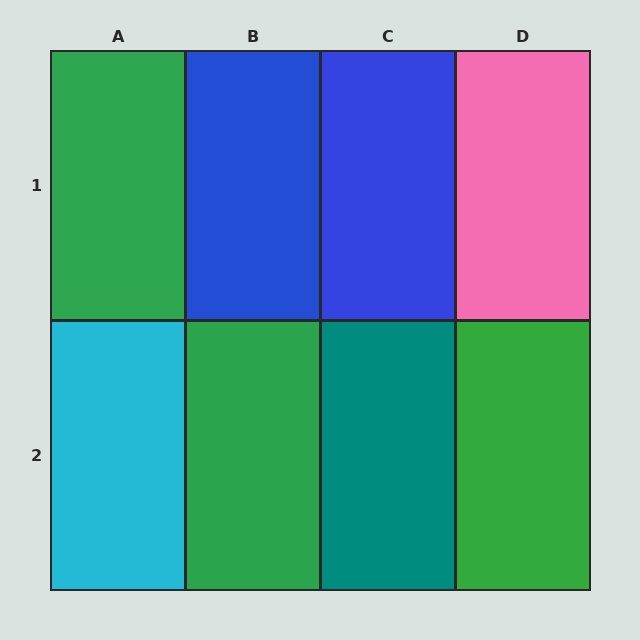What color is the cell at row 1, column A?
Green.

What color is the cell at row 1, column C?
Blue.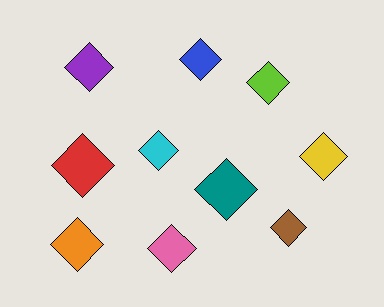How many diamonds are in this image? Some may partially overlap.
There are 10 diamonds.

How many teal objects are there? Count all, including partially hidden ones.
There is 1 teal object.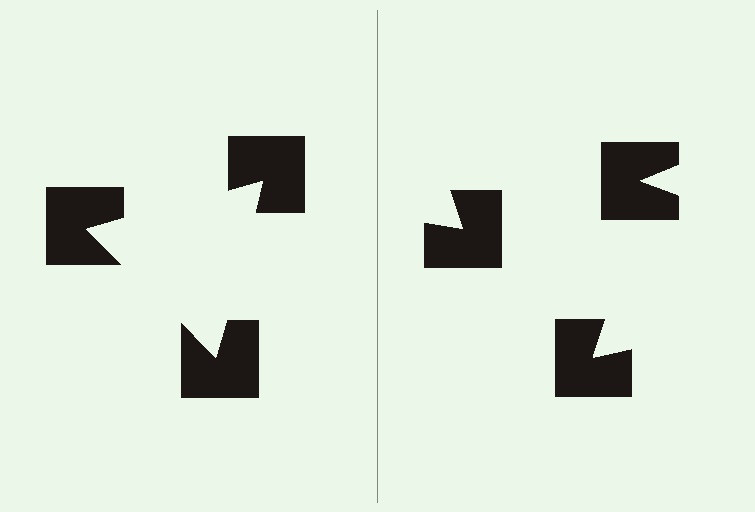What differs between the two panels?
The notched squares are positioned identically on both sides; only the wedge orientations differ. On the left they align to a triangle; on the right they are misaligned.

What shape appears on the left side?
An illusory triangle.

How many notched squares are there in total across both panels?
6 — 3 on each side.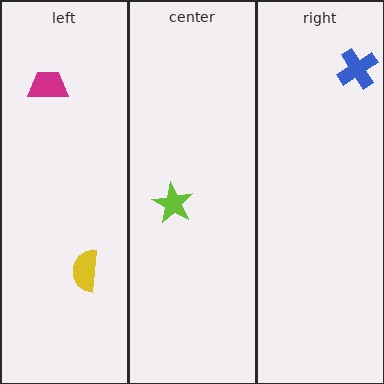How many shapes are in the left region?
2.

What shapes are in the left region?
The yellow semicircle, the magenta trapezoid.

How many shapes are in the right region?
1.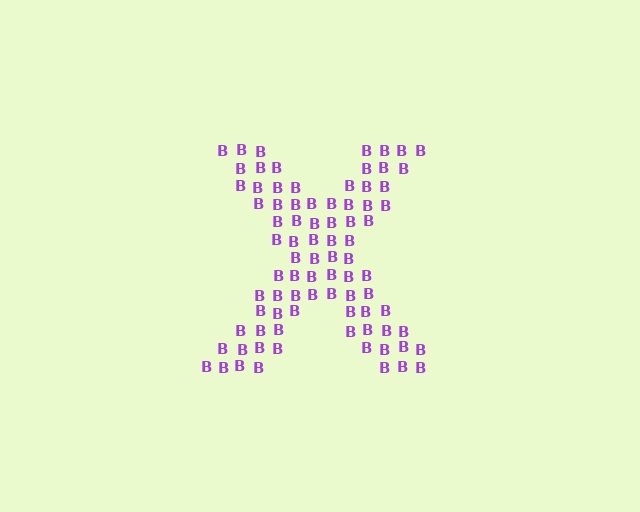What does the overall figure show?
The overall figure shows the letter X.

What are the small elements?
The small elements are letter B's.